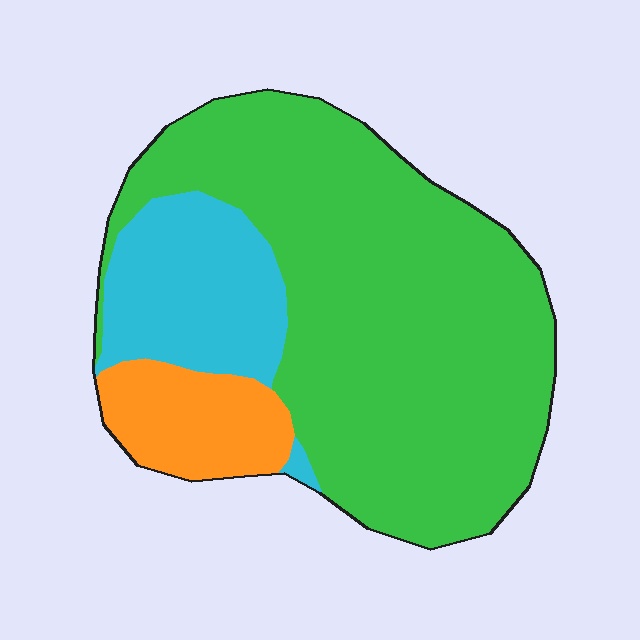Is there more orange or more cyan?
Cyan.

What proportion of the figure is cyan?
Cyan covers 19% of the figure.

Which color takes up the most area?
Green, at roughly 70%.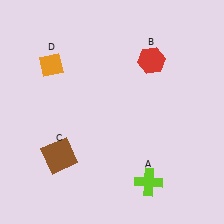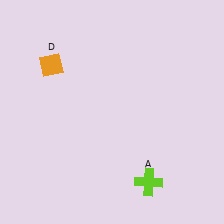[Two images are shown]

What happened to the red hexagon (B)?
The red hexagon (B) was removed in Image 2. It was in the top-right area of Image 1.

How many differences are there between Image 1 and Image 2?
There are 2 differences between the two images.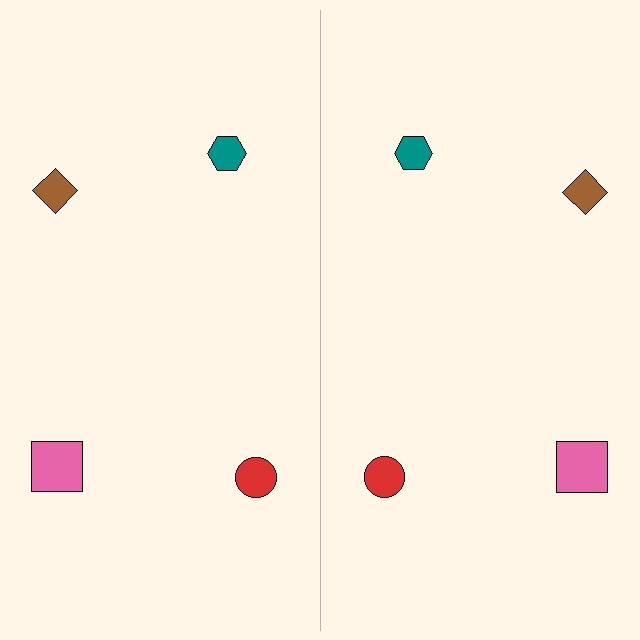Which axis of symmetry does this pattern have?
The pattern has a vertical axis of symmetry running through the center of the image.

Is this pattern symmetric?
Yes, this pattern has bilateral (reflection) symmetry.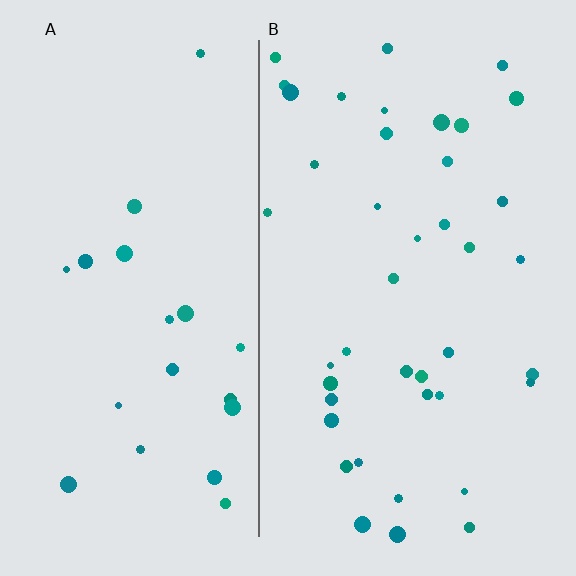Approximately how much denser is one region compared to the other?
Approximately 2.0× — region B over region A.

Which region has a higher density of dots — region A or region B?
B (the right).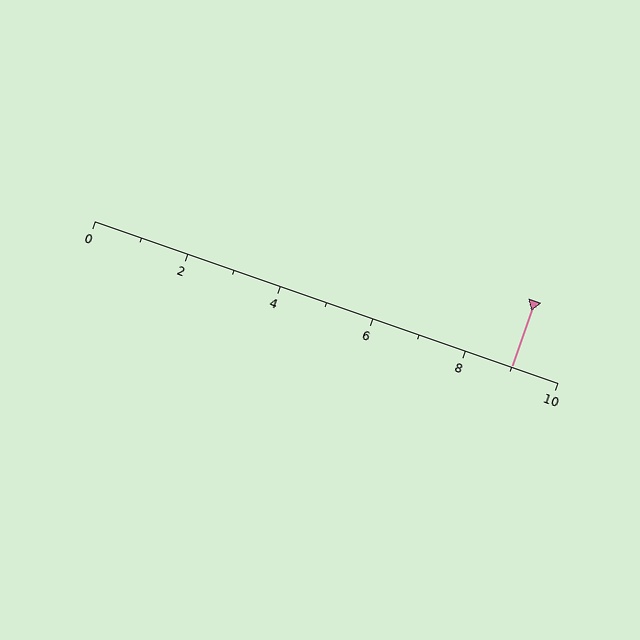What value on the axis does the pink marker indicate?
The marker indicates approximately 9.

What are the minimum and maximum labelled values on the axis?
The axis runs from 0 to 10.